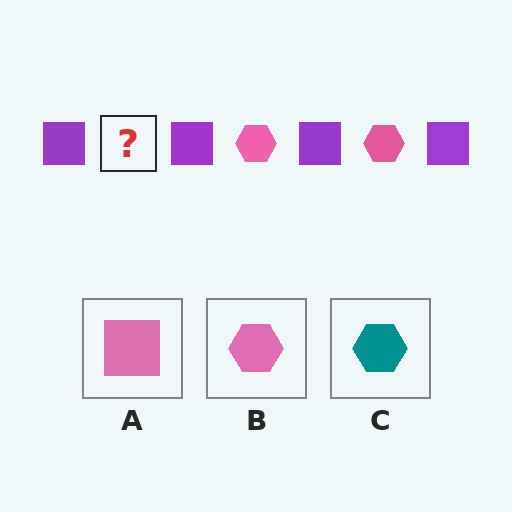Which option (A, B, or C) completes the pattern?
B.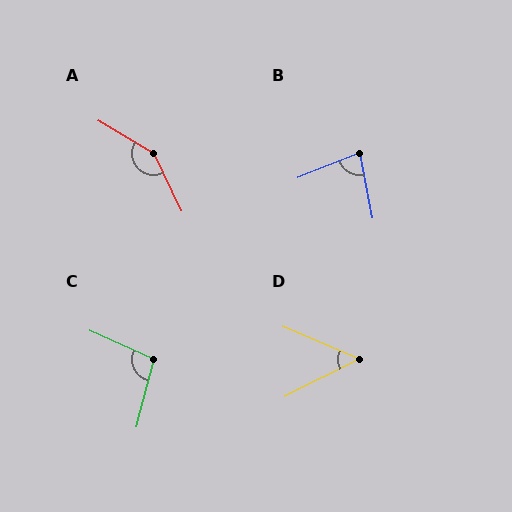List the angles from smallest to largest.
D (50°), B (80°), C (99°), A (146°).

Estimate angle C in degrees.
Approximately 99 degrees.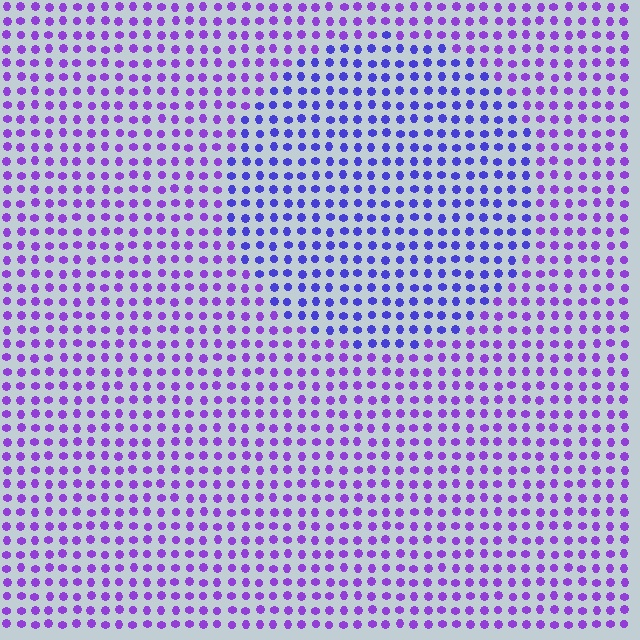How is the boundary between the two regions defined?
The boundary is defined purely by a slight shift in hue (about 30 degrees). Spacing, size, and orientation are identical on both sides.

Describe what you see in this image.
The image is filled with small purple elements in a uniform arrangement. A circle-shaped region is visible where the elements are tinted to a slightly different hue, forming a subtle color boundary.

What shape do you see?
I see a circle.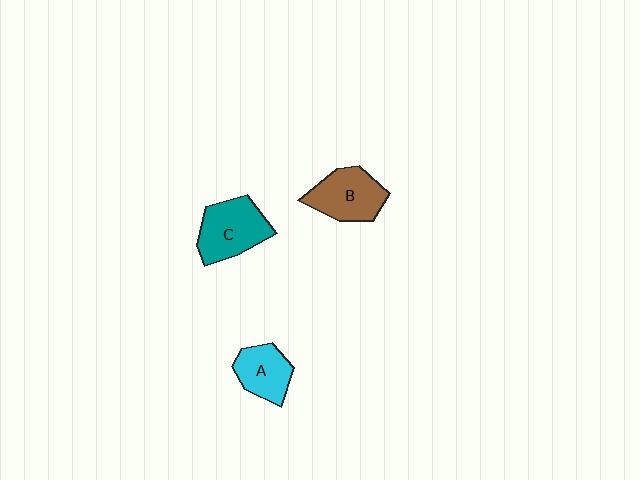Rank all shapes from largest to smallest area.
From largest to smallest: C (teal), B (brown), A (cyan).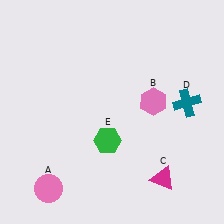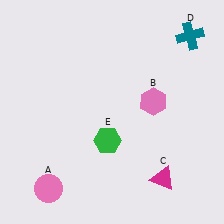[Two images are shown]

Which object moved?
The teal cross (D) moved up.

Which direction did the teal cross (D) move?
The teal cross (D) moved up.